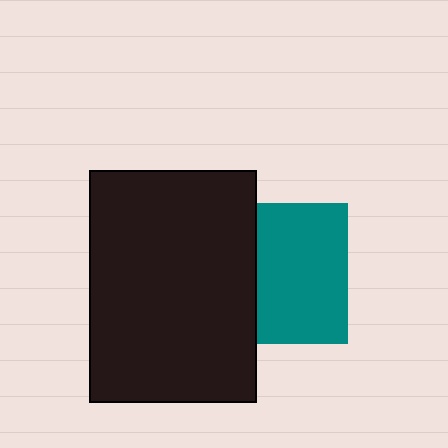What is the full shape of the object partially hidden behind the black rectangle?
The partially hidden object is a teal square.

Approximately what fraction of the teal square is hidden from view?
Roughly 36% of the teal square is hidden behind the black rectangle.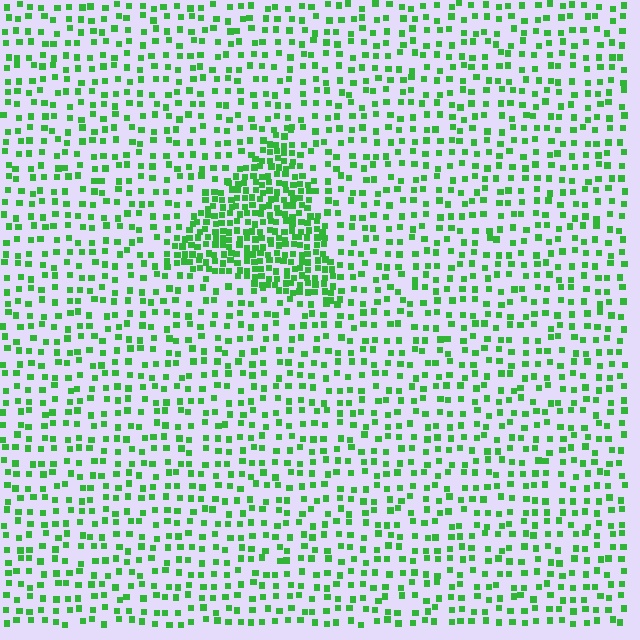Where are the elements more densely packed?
The elements are more densely packed inside the triangle boundary.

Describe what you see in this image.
The image contains small green elements arranged at two different densities. A triangle-shaped region is visible where the elements are more densely packed than the surrounding area.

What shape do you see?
I see a triangle.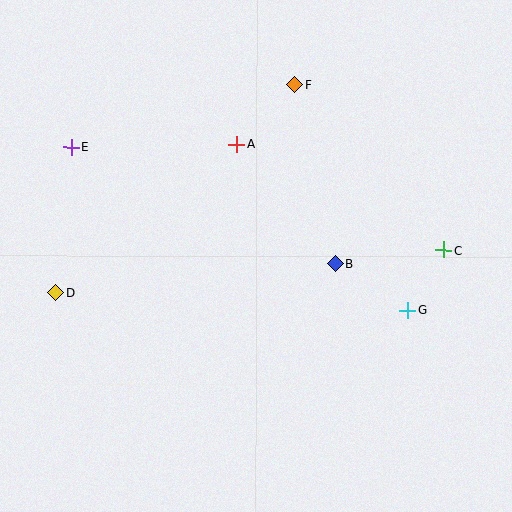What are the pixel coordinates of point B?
Point B is at (335, 264).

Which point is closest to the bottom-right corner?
Point G is closest to the bottom-right corner.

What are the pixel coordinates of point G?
Point G is at (408, 310).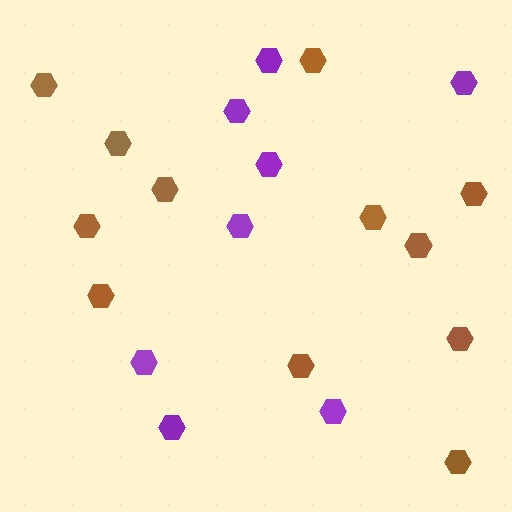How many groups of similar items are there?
There are 2 groups: one group of brown hexagons (12) and one group of purple hexagons (8).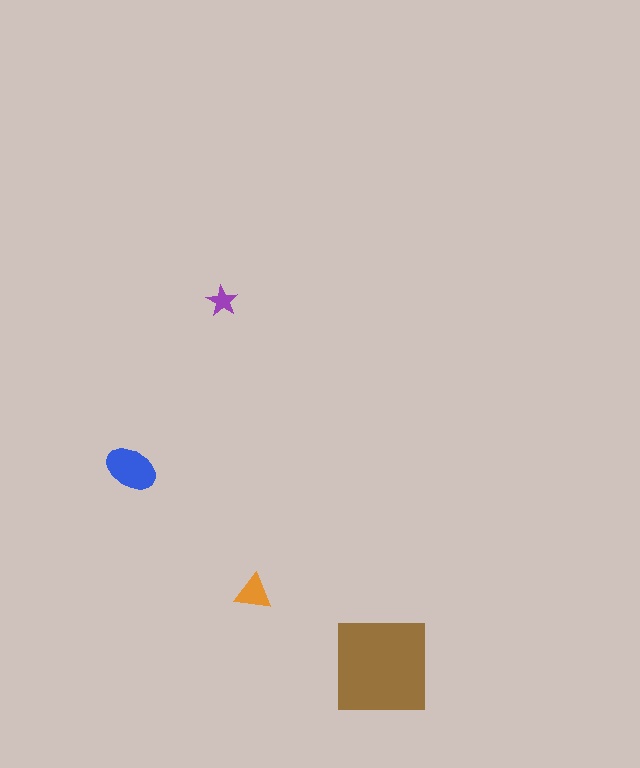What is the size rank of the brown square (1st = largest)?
1st.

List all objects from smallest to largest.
The purple star, the orange triangle, the blue ellipse, the brown square.